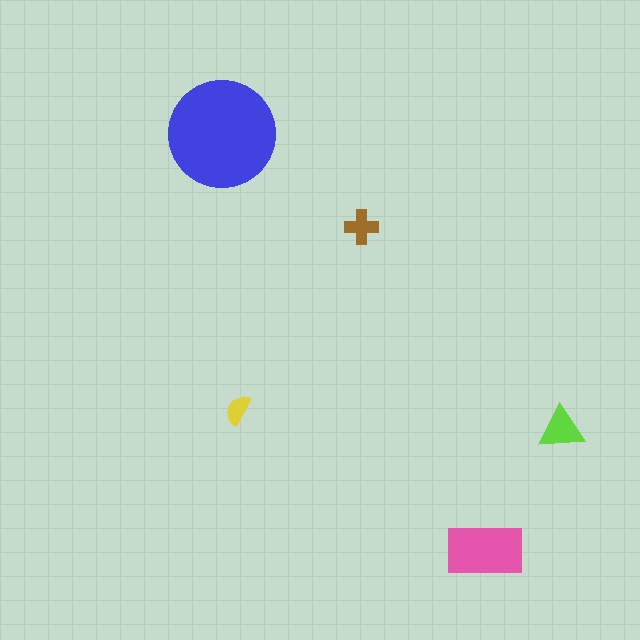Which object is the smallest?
The yellow semicircle.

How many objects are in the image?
There are 5 objects in the image.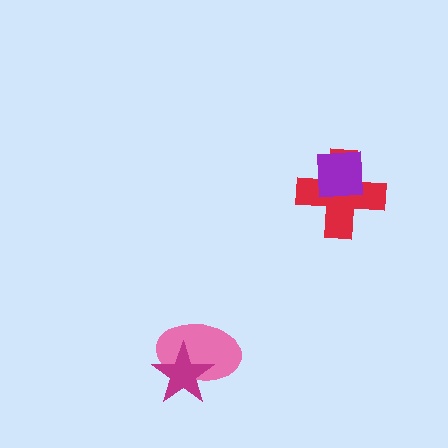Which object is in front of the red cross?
The purple square is in front of the red cross.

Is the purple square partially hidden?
No, no other shape covers it.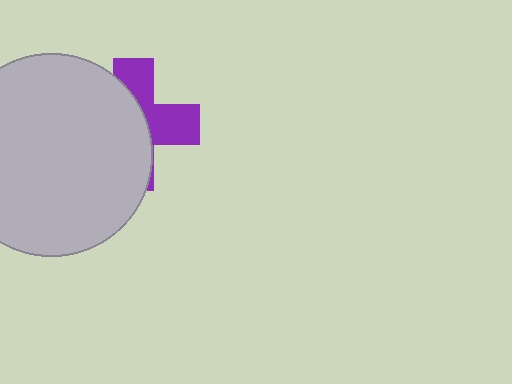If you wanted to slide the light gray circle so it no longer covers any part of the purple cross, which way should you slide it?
Slide it left — that is the most direct way to separate the two shapes.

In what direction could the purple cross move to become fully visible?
The purple cross could move right. That would shift it out from behind the light gray circle entirely.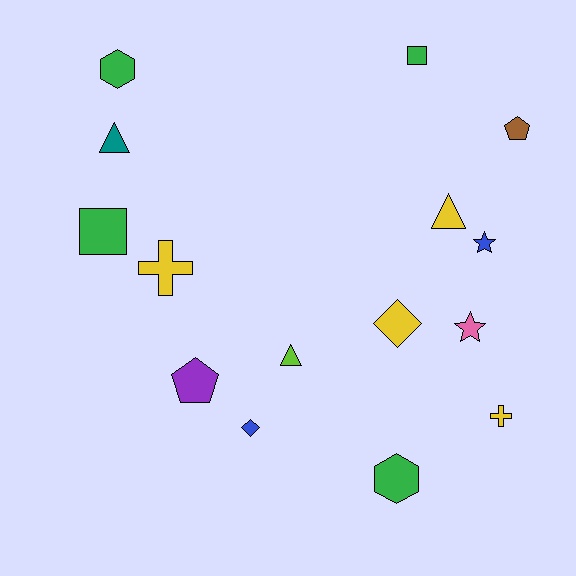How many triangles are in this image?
There are 3 triangles.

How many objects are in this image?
There are 15 objects.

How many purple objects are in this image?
There is 1 purple object.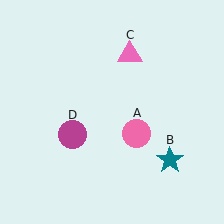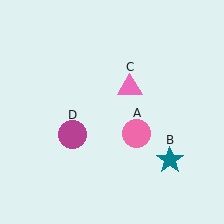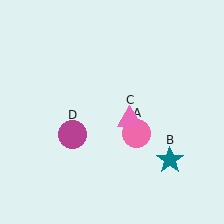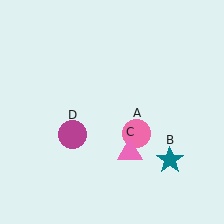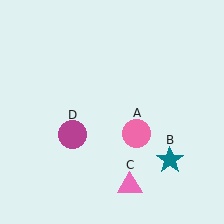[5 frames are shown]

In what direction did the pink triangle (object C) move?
The pink triangle (object C) moved down.